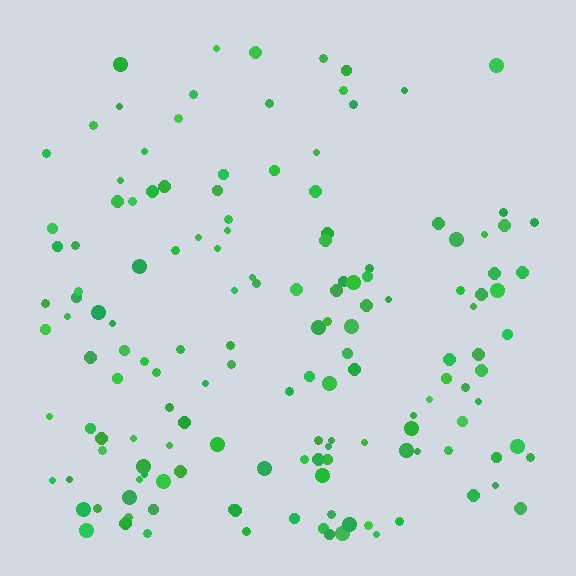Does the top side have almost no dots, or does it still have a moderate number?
Still a moderate number, just noticeably fewer than the bottom.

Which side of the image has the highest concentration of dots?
The bottom.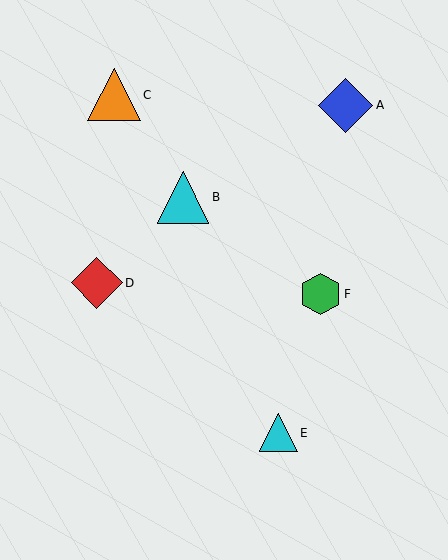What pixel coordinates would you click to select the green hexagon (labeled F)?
Click at (320, 294) to select the green hexagon F.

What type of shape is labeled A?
Shape A is a blue diamond.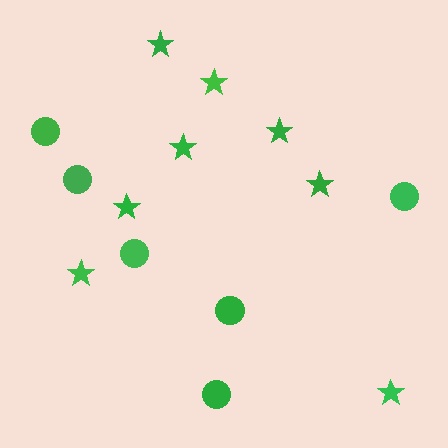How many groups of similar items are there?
There are 2 groups: one group of stars (8) and one group of circles (6).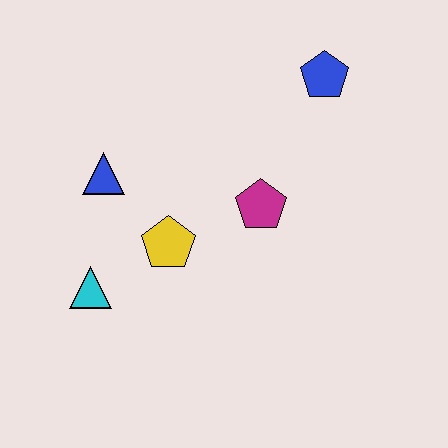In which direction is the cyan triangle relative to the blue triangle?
The cyan triangle is below the blue triangle.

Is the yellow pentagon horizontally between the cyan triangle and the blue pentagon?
Yes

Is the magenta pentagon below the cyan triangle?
No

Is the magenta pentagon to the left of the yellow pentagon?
No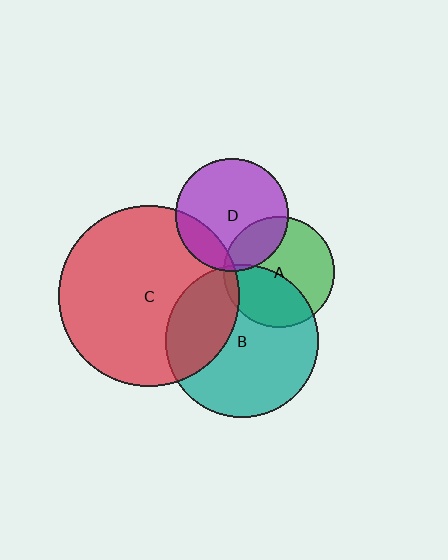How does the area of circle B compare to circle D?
Approximately 1.8 times.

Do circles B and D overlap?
Yes.